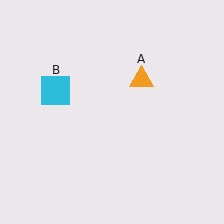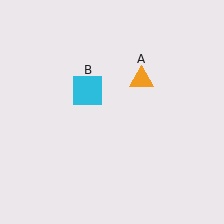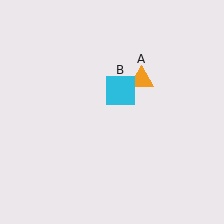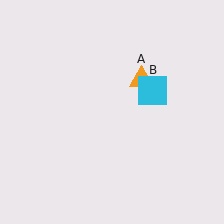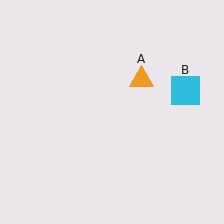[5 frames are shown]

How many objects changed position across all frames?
1 object changed position: cyan square (object B).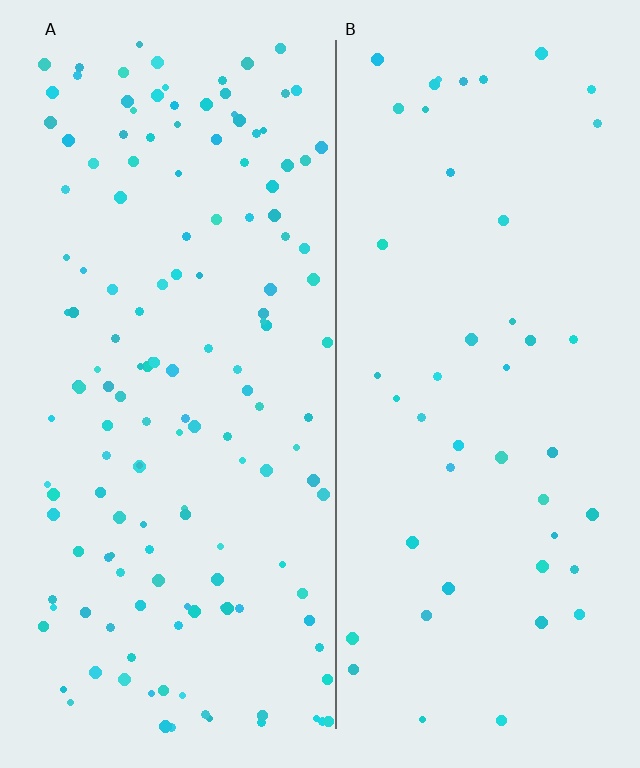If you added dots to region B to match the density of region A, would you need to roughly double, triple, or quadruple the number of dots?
Approximately triple.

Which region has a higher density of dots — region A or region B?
A (the left).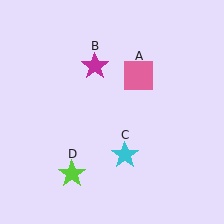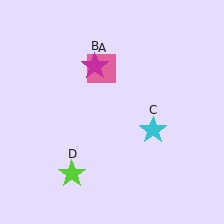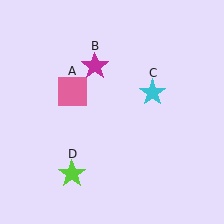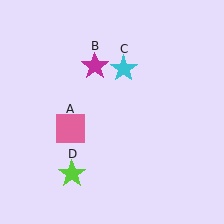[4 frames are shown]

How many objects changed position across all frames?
2 objects changed position: pink square (object A), cyan star (object C).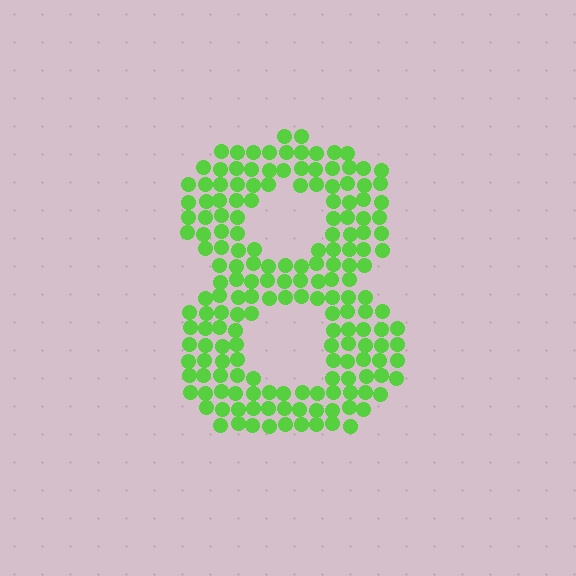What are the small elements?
The small elements are circles.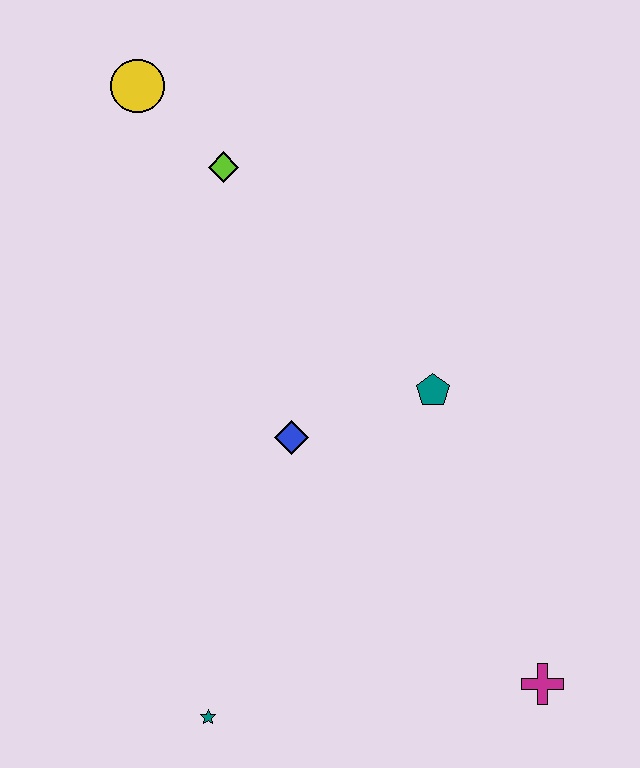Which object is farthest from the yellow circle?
The magenta cross is farthest from the yellow circle.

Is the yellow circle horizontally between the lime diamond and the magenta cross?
No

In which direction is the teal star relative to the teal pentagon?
The teal star is below the teal pentagon.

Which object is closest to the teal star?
The blue diamond is closest to the teal star.